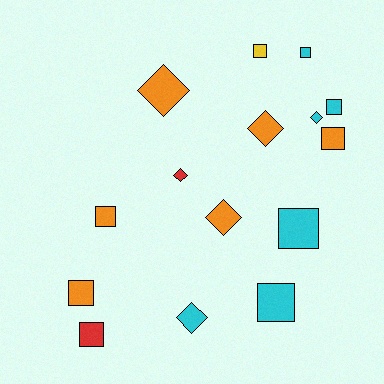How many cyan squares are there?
There are 4 cyan squares.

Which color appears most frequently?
Cyan, with 6 objects.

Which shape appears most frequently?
Square, with 9 objects.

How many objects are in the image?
There are 15 objects.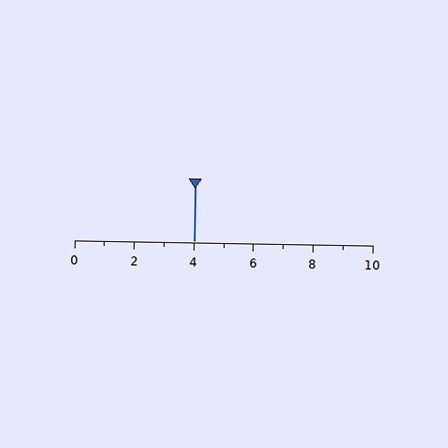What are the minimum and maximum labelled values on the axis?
The axis runs from 0 to 10.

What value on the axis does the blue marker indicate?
The marker indicates approximately 4.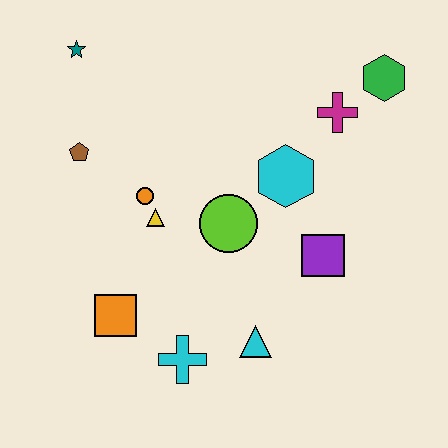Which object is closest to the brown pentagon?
The orange circle is closest to the brown pentagon.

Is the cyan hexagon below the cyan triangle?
No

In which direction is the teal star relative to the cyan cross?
The teal star is above the cyan cross.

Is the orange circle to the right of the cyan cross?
No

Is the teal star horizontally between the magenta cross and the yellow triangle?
No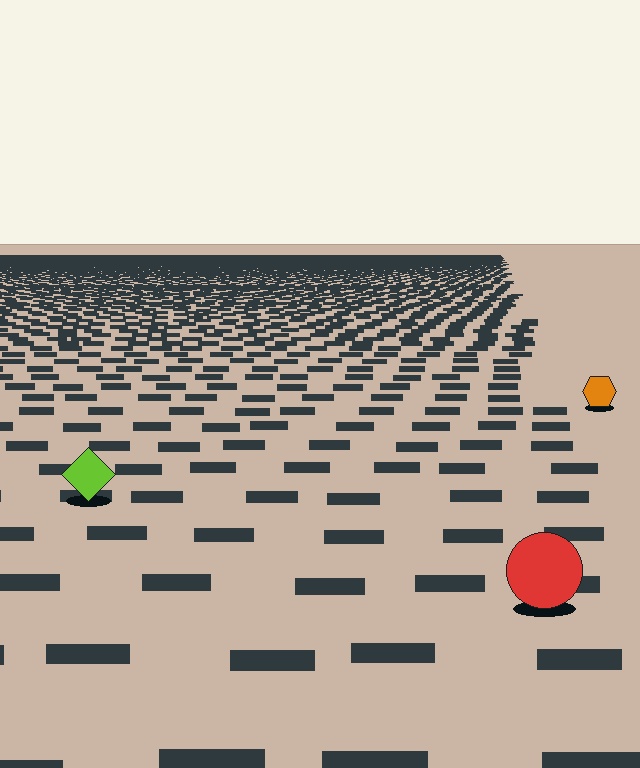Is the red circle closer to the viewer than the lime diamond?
Yes. The red circle is closer — you can tell from the texture gradient: the ground texture is coarser near it.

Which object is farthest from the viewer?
The orange hexagon is farthest from the viewer. It appears smaller and the ground texture around it is denser.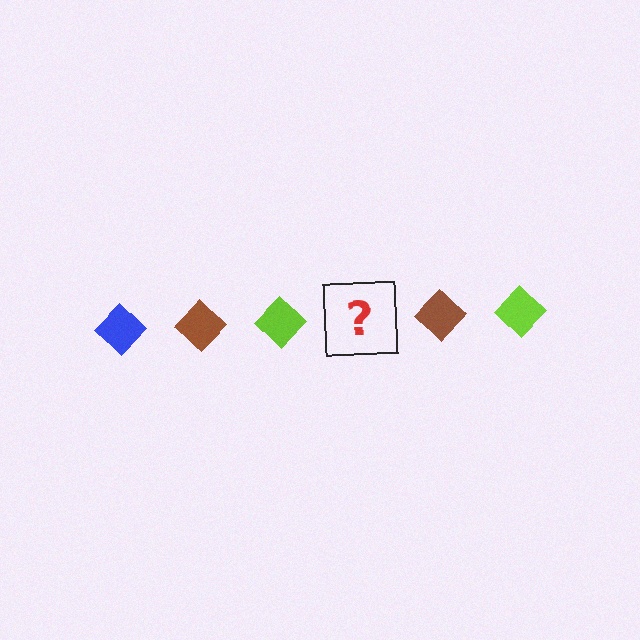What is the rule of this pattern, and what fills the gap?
The rule is that the pattern cycles through blue, brown, lime diamonds. The gap should be filled with a blue diamond.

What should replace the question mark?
The question mark should be replaced with a blue diamond.